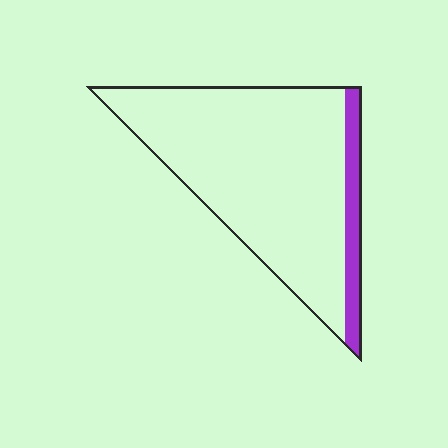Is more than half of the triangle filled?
No.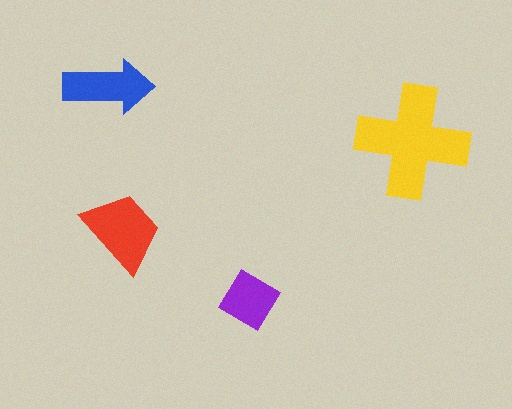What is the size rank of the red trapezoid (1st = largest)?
2nd.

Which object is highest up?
The blue arrow is topmost.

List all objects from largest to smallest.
The yellow cross, the red trapezoid, the blue arrow, the purple diamond.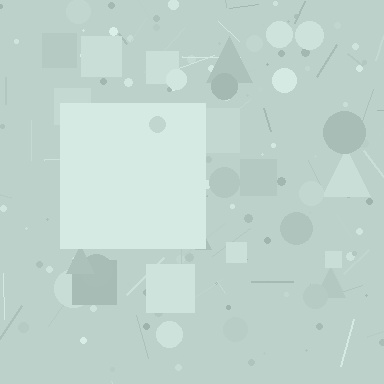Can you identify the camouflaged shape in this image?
The camouflaged shape is a square.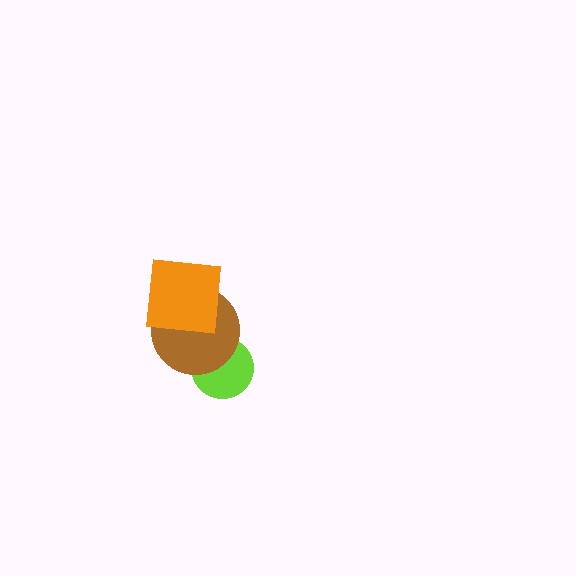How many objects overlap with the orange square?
1 object overlaps with the orange square.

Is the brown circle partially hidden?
Yes, it is partially covered by another shape.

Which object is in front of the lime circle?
The brown circle is in front of the lime circle.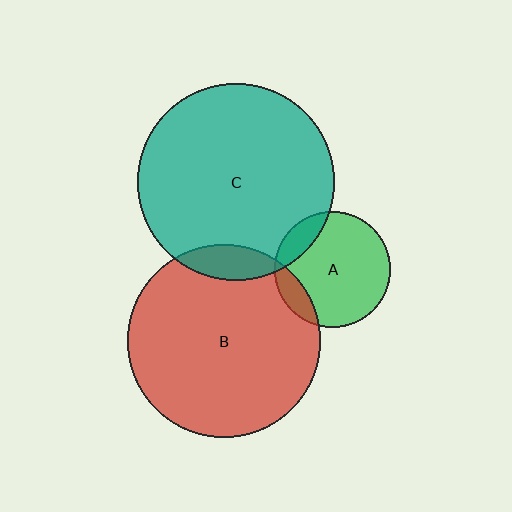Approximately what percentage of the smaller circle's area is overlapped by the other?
Approximately 10%.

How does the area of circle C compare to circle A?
Approximately 2.9 times.